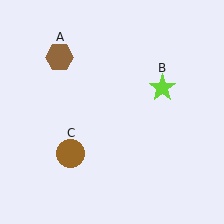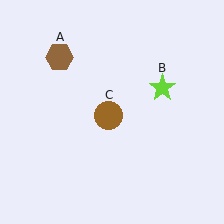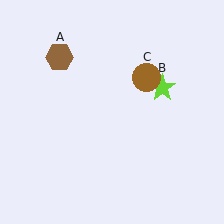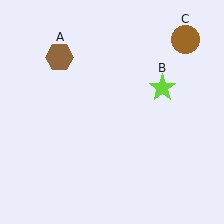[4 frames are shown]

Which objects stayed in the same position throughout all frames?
Brown hexagon (object A) and lime star (object B) remained stationary.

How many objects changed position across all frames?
1 object changed position: brown circle (object C).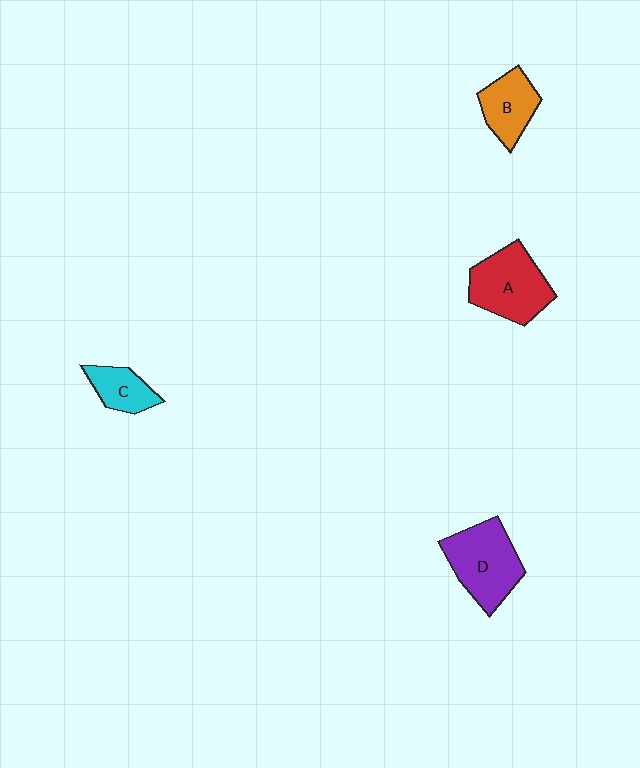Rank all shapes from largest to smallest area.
From largest to smallest: D (purple), A (red), B (orange), C (cyan).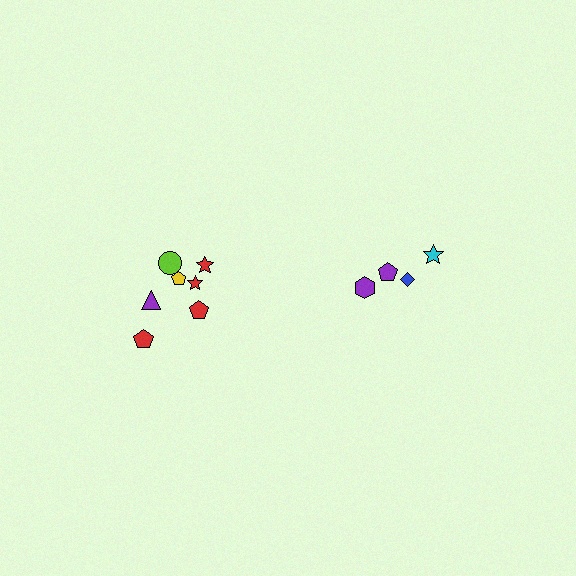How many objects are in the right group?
There are 4 objects.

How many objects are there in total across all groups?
There are 11 objects.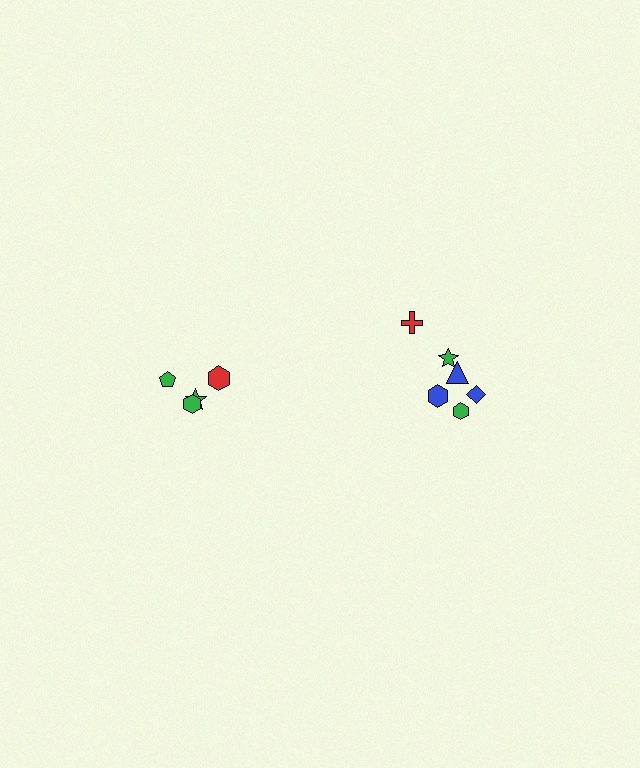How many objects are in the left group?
There are 4 objects.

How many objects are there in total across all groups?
There are 10 objects.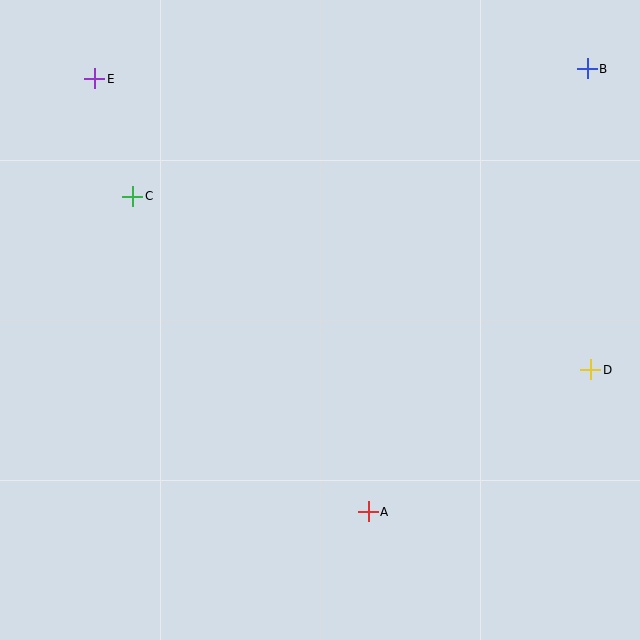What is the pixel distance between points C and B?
The distance between C and B is 472 pixels.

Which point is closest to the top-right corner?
Point B is closest to the top-right corner.